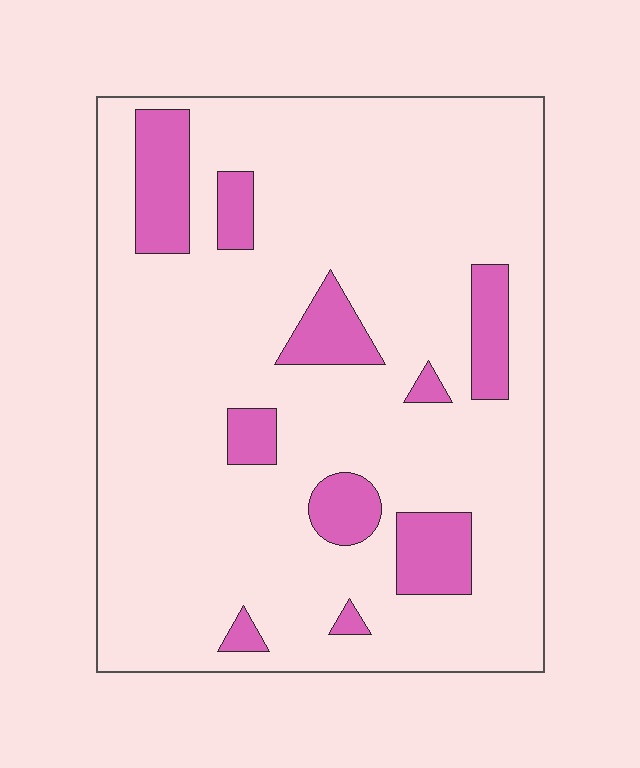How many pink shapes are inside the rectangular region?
10.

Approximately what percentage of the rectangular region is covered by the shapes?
Approximately 15%.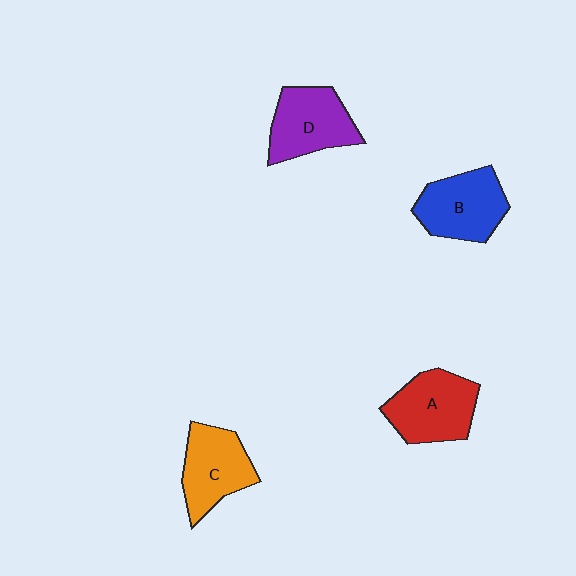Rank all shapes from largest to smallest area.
From largest to smallest: A (red), B (blue), D (purple), C (orange).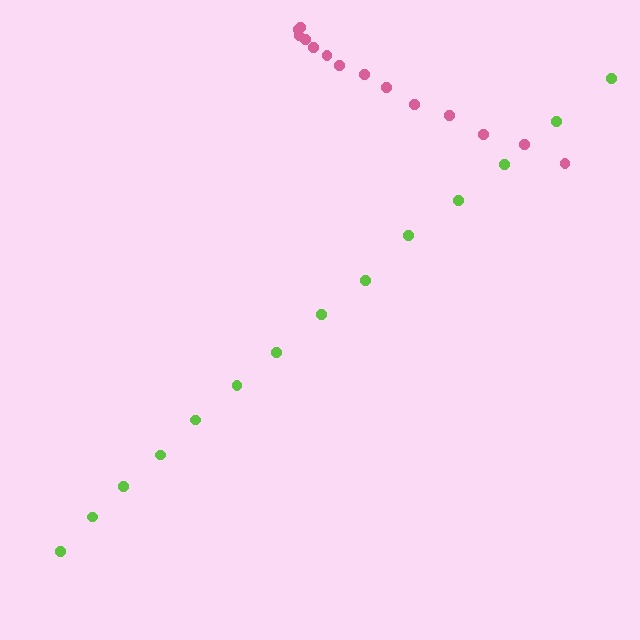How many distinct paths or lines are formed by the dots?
There are 2 distinct paths.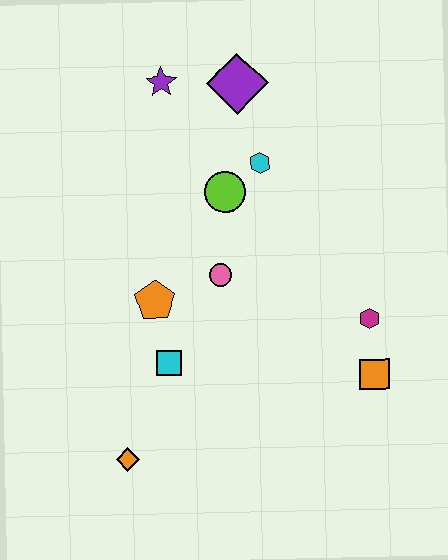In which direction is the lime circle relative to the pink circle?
The lime circle is above the pink circle.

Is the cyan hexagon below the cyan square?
No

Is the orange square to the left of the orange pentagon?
No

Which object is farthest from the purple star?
The orange diamond is farthest from the purple star.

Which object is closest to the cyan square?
The orange pentagon is closest to the cyan square.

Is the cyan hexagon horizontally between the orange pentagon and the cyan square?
No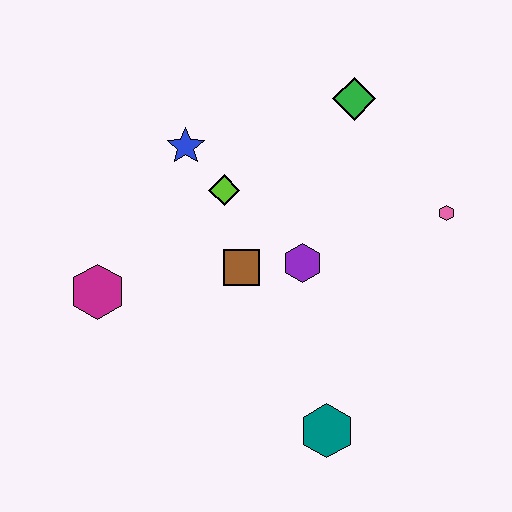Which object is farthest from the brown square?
The pink hexagon is farthest from the brown square.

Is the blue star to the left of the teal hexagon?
Yes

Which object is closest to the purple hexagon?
The brown square is closest to the purple hexagon.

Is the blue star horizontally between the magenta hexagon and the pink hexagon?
Yes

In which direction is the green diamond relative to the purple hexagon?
The green diamond is above the purple hexagon.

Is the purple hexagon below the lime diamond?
Yes